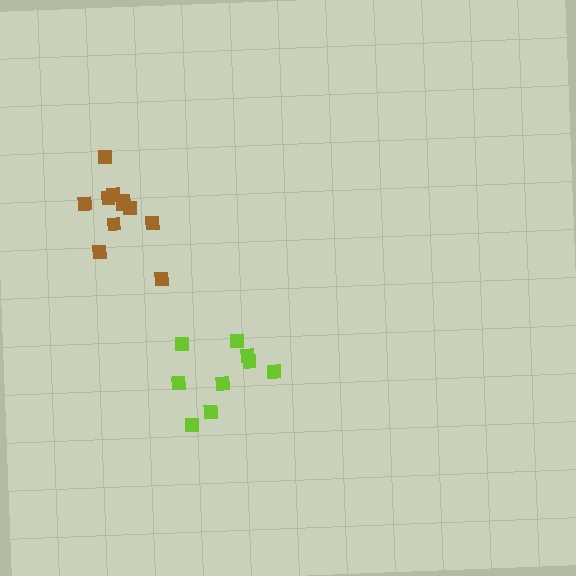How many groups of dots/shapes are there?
There are 2 groups.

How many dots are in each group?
Group 1: 9 dots, Group 2: 11 dots (20 total).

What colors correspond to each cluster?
The clusters are colored: lime, brown.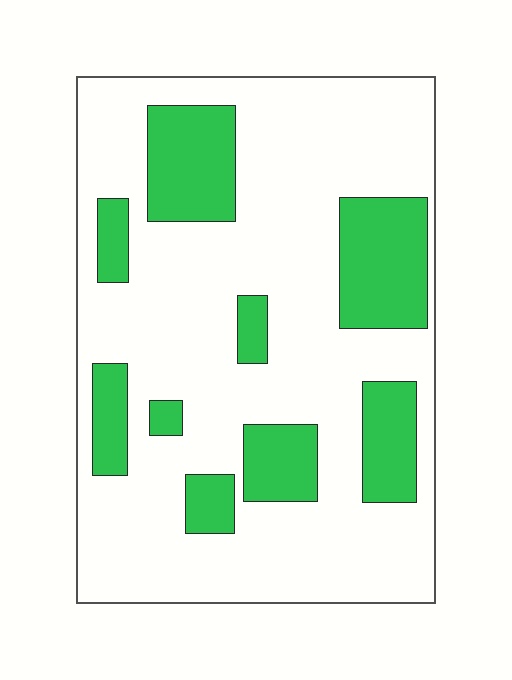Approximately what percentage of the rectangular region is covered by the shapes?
Approximately 25%.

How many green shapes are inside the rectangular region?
9.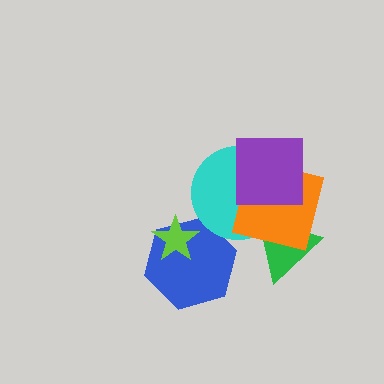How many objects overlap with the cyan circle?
4 objects overlap with the cyan circle.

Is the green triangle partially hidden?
Yes, it is partially covered by another shape.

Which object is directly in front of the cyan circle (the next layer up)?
The orange square is directly in front of the cyan circle.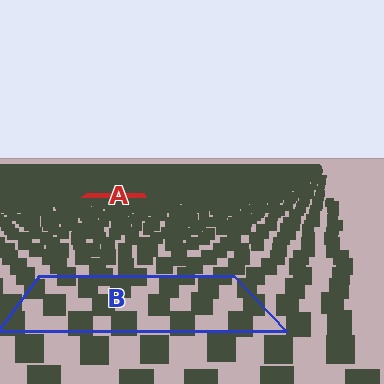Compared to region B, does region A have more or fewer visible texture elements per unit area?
Region A has more texture elements per unit area — they are packed more densely because it is farther away.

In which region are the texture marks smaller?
The texture marks are smaller in region A, because it is farther away.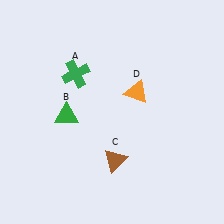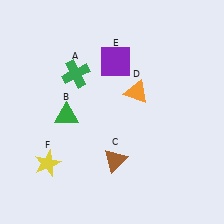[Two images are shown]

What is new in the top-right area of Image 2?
A purple square (E) was added in the top-right area of Image 2.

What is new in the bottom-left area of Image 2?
A yellow star (F) was added in the bottom-left area of Image 2.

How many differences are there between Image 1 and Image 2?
There are 2 differences between the two images.